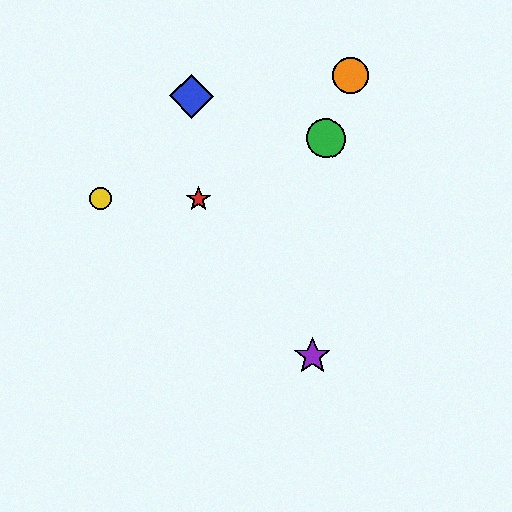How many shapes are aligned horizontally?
2 shapes (the red star, the yellow circle) are aligned horizontally.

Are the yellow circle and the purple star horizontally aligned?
No, the yellow circle is at y≈198 and the purple star is at y≈357.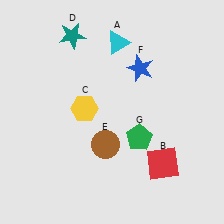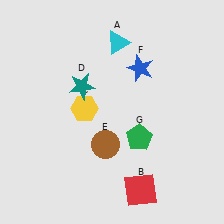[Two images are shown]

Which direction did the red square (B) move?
The red square (B) moved down.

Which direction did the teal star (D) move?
The teal star (D) moved down.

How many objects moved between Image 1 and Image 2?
2 objects moved between the two images.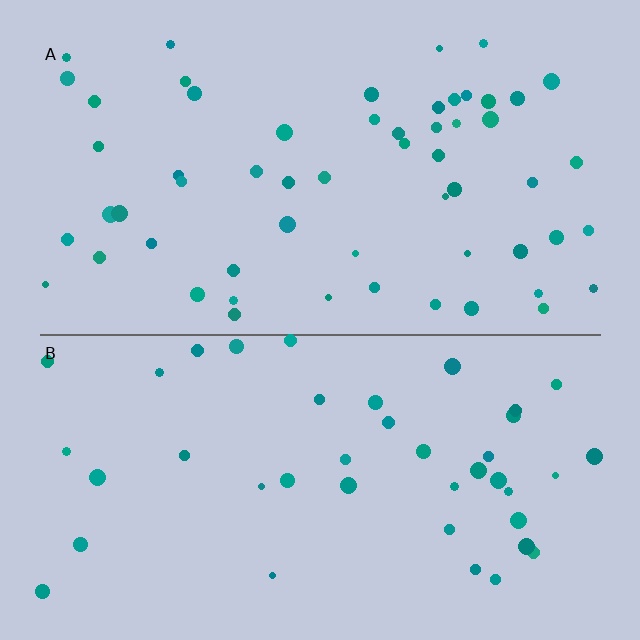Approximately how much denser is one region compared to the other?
Approximately 1.4× — region A over region B.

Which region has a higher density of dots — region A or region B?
A (the top).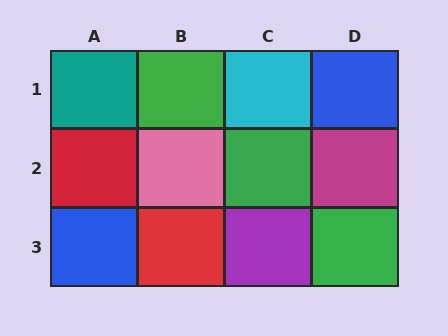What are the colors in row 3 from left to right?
Blue, red, purple, green.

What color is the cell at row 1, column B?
Green.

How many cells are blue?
2 cells are blue.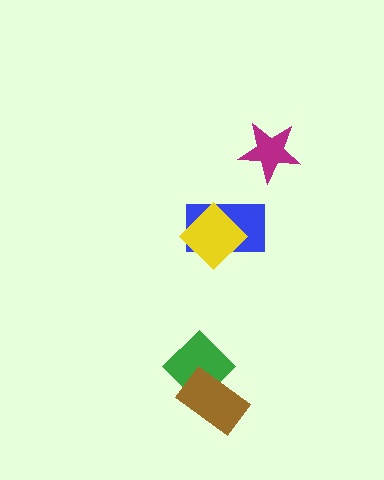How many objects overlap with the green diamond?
1 object overlaps with the green diamond.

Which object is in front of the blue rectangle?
The yellow diamond is in front of the blue rectangle.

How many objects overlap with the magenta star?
0 objects overlap with the magenta star.